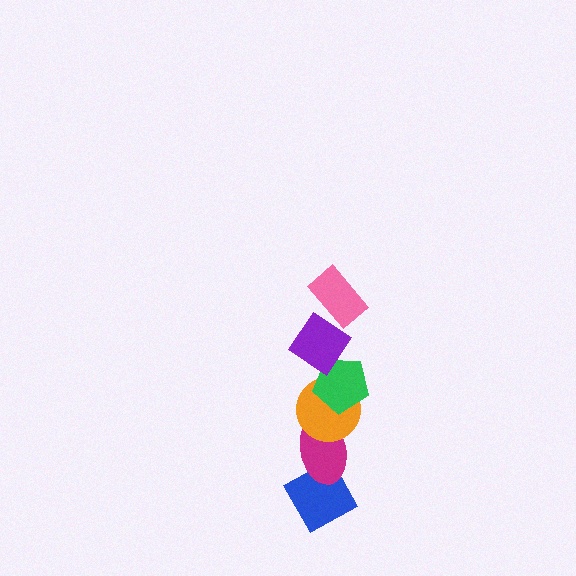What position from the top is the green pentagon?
The green pentagon is 3rd from the top.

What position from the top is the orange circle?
The orange circle is 4th from the top.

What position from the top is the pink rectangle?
The pink rectangle is 1st from the top.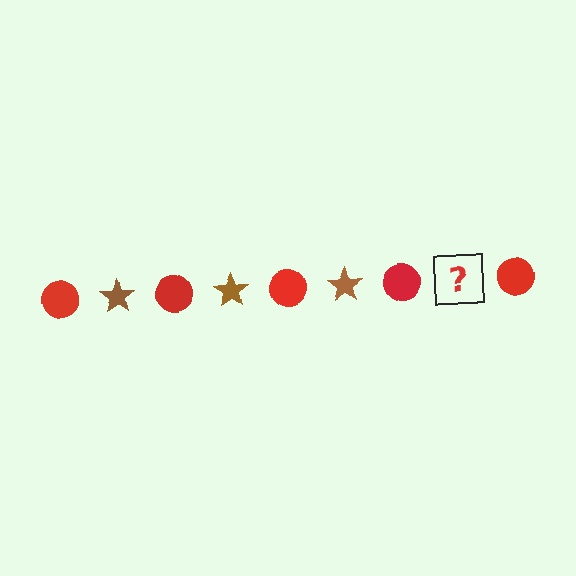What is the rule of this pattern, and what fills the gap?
The rule is that the pattern alternates between red circle and brown star. The gap should be filled with a brown star.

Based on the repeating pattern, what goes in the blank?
The blank should be a brown star.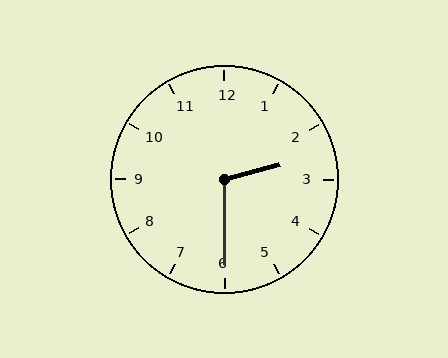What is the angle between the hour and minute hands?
Approximately 105 degrees.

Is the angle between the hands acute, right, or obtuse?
It is obtuse.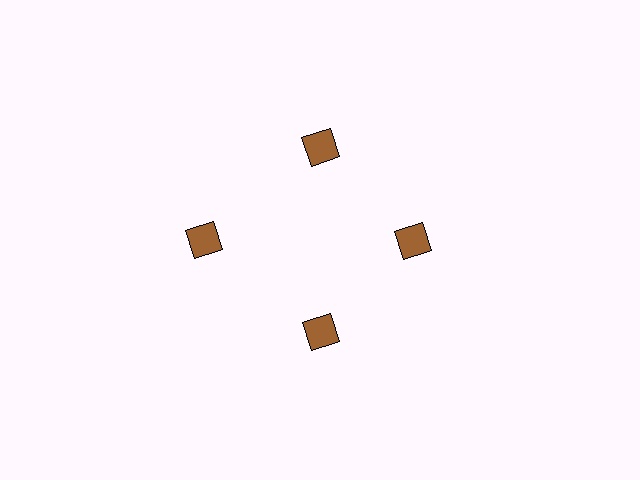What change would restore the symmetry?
The symmetry would be restored by moving it inward, back onto the ring so that all 4 squares sit at equal angles and equal distance from the center.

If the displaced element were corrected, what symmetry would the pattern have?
It would have 4-fold rotational symmetry — the pattern would map onto itself every 90 degrees.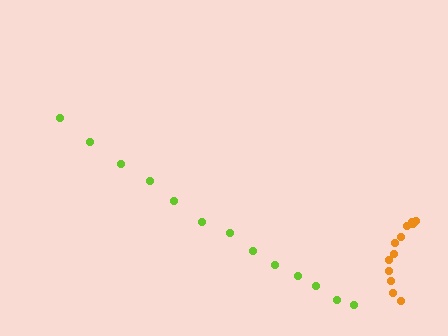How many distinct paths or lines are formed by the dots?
There are 2 distinct paths.